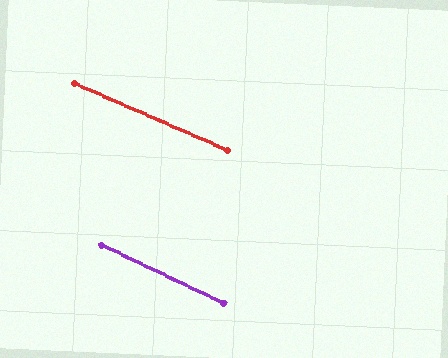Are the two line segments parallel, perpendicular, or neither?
Parallel — their directions differ by only 1.9°.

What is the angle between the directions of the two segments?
Approximately 2 degrees.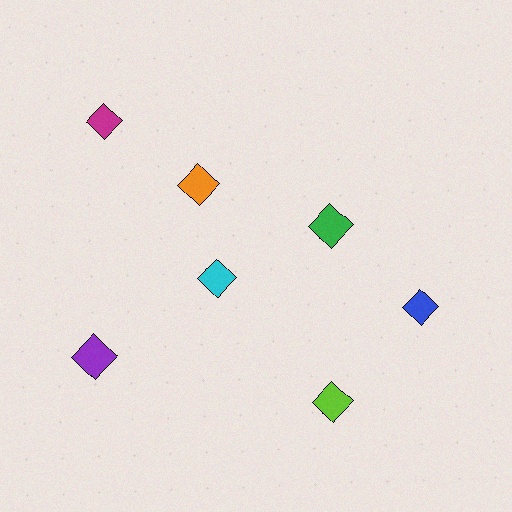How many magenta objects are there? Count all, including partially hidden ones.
There is 1 magenta object.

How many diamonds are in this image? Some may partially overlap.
There are 7 diamonds.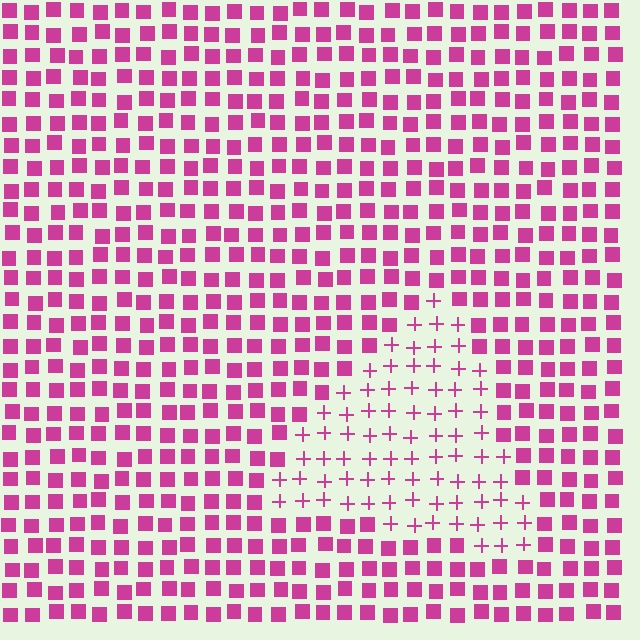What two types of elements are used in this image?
The image uses plus signs inside the triangle region and squares outside it.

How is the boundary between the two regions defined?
The boundary is defined by a change in element shape: plus signs inside vs. squares outside. All elements share the same color and spacing.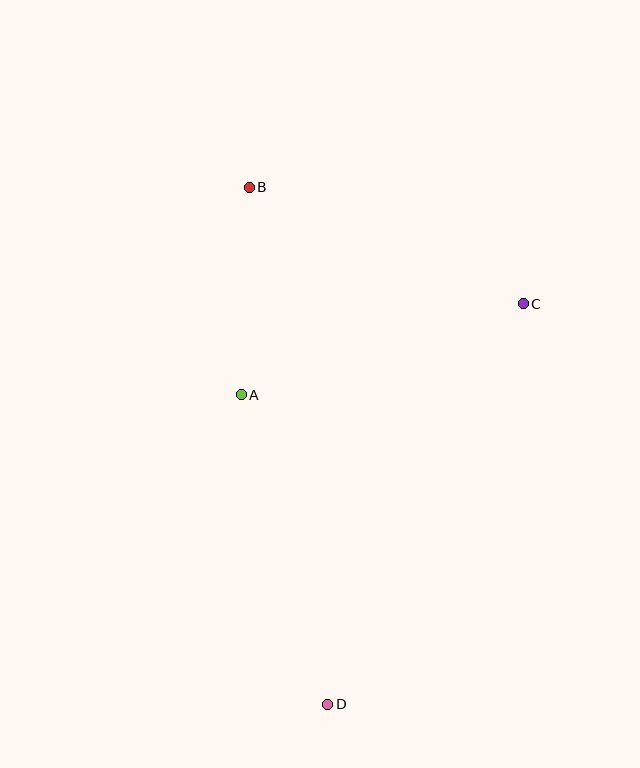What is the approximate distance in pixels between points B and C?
The distance between B and C is approximately 298 pixels.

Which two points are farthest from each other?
Points B and D are farthest from each other.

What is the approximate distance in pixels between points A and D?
The distance between A and D is approximately 322 pixels.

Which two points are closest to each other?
Points A and B are closest to each other.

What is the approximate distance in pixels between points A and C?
The distance between A and C is approximately 296 pixels.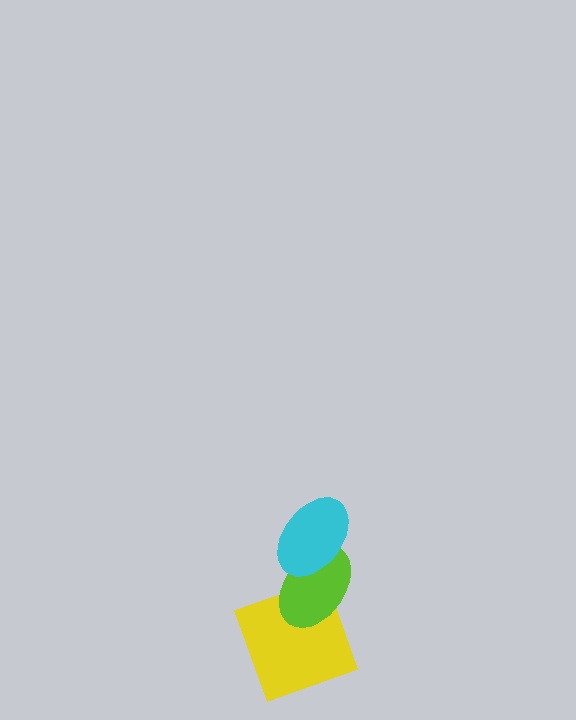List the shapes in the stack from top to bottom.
From top to bottom: the cyan ellipse, the lime ellipse, the yellow square.